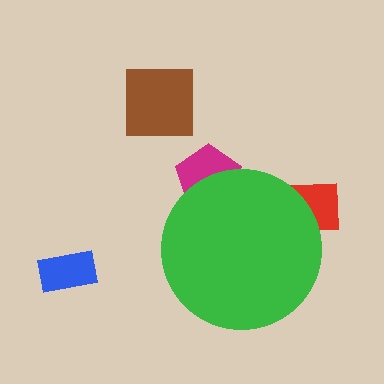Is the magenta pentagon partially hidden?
Yes, the magenta pentagon is partially hidden behind the green circle.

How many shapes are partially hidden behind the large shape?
2 shapes are partially hidden.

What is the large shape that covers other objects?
A green circle.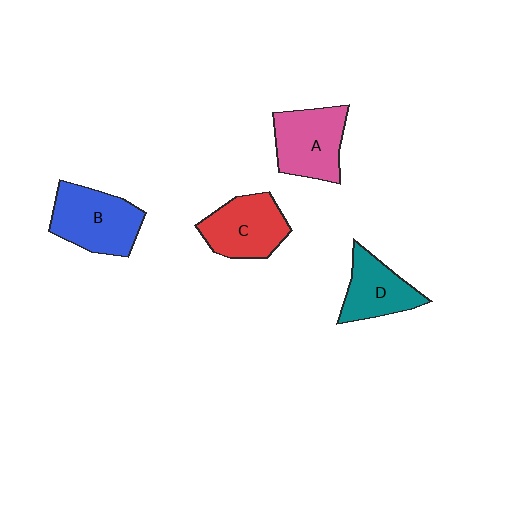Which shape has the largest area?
Shape B (blue).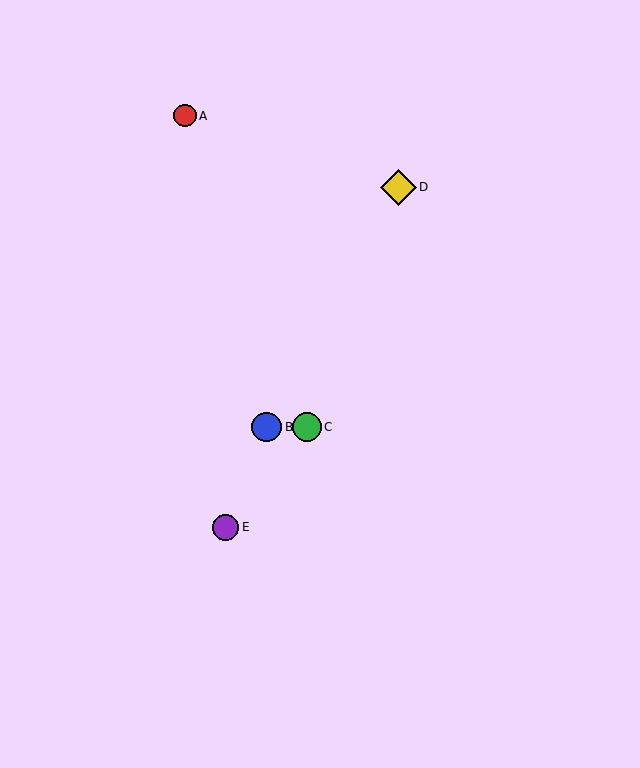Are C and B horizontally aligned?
Yes, both are at y≈427.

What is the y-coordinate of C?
Object C is at y≈427.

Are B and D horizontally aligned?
No, B is at y≈427 and D is at y≈187.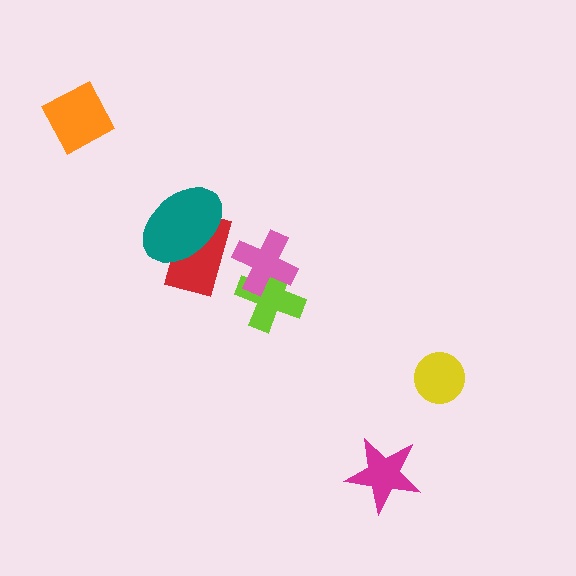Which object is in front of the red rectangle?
The teal ellipse is in front of the red rectangle.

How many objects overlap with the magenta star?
0 objects overlap with the magenta star.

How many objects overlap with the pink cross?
1 object overlaps with the pink cross.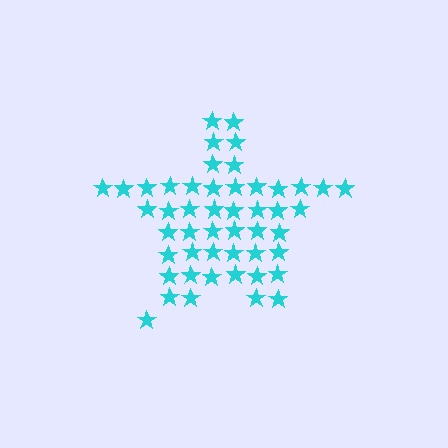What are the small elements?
The small elements are stars.